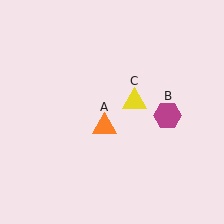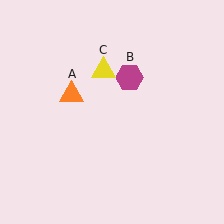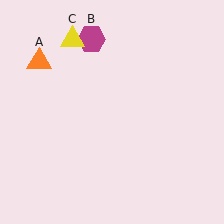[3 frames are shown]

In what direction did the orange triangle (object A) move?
The orange triangle (object A) moved up and to the left.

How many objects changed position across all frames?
3 objects changed position: orange triangle (object A), magenta hexagon (object B), yellow triangle (object C).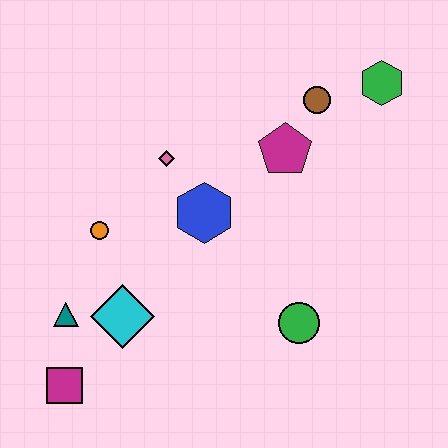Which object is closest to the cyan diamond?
The teal triangle is closest to the cyan diamond.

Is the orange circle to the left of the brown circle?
Yes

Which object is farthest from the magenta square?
The green hexagon is farthest from the magenta square.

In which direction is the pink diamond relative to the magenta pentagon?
The pink diamond is to the left of the magenta pentagon.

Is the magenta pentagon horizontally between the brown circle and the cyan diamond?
Yes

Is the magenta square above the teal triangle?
No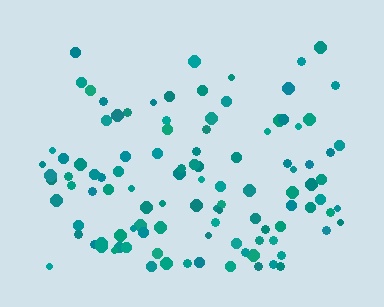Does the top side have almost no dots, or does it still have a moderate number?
Still a moderate number, just noticeably fewer than the bottom.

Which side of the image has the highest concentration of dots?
The bottom.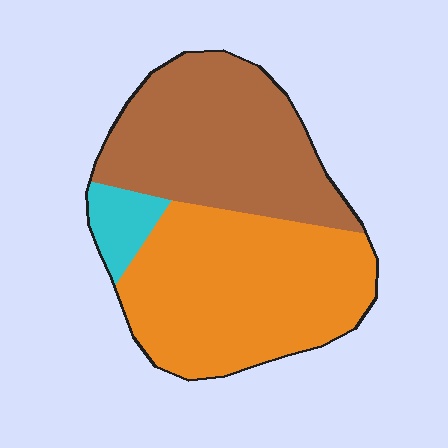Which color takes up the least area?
Cyan, at roughly 5%.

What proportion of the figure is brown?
Brown covers around 45% of the figure.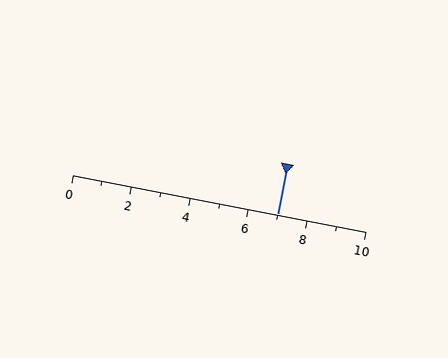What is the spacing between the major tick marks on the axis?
The major ticks are spaced 2 apart.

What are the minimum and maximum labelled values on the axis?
The axis runs from 0 to 10.